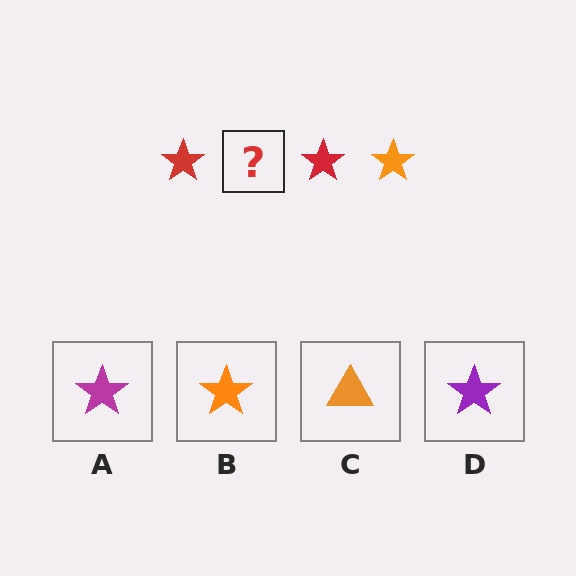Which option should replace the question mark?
Option B.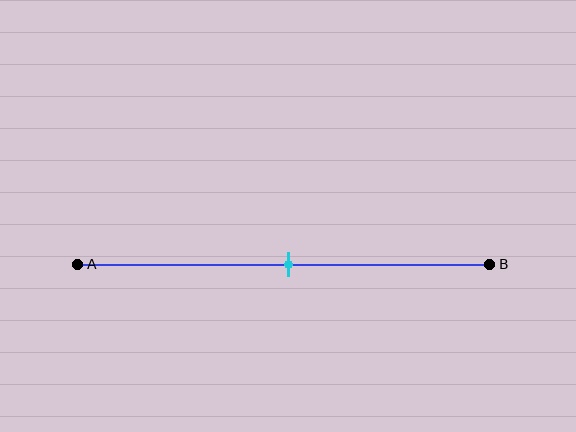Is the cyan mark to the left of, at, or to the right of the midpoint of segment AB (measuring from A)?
The cyan mark is approximately at the midpoint of segment AB.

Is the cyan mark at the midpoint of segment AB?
Yes, the mark is approximately at the midpoint.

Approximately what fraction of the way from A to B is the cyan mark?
The cyan mark is approximately 50% of the way from A to B.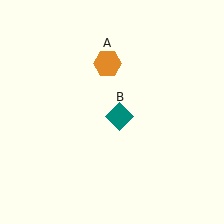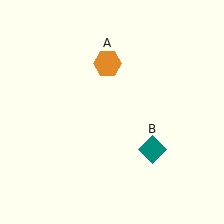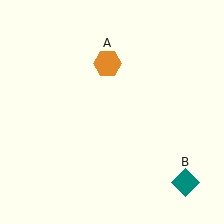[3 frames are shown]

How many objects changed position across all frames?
1 object changed position: teal diamond (object B).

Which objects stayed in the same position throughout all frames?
Orange hexagon (object A) remained stationary.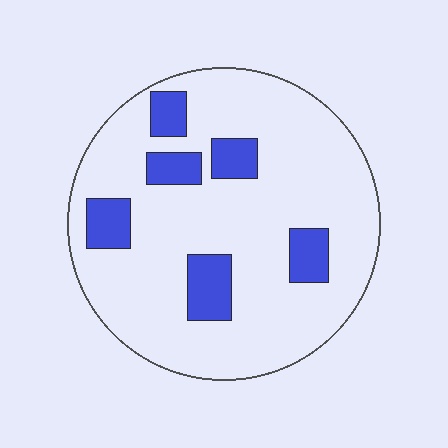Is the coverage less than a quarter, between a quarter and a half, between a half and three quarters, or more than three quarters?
Less than a quarter.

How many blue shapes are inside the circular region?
6.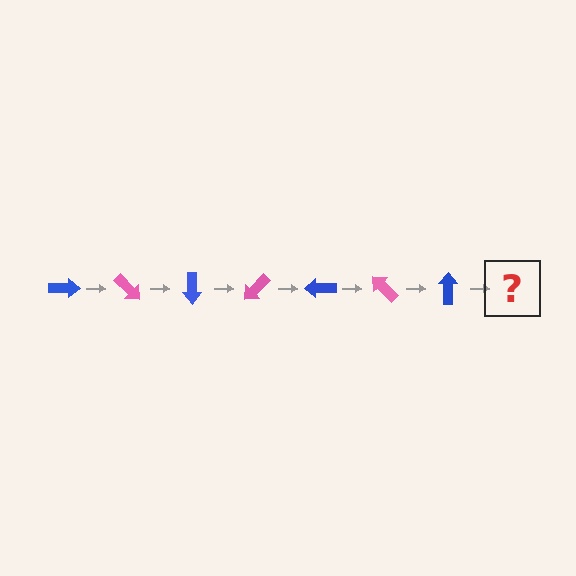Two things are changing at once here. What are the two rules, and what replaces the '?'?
The two rules are that it rotates 45 degrees each step and the color cycles through blue and pink. The '?' should be a pink arrow, rotated 315 degrees from the start.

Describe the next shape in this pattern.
It should be a pink arrow, rotated 315 degrees from the start.